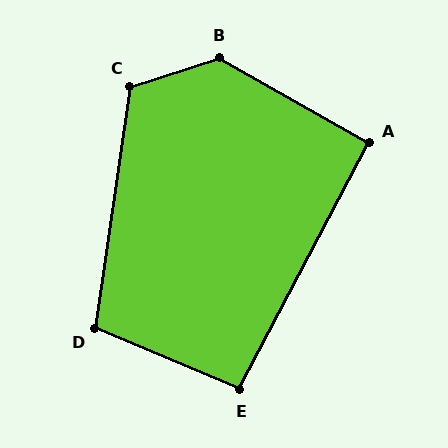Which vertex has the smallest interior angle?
A, at approximately 92 degrees.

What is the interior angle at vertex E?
Approximately 95 degrees (approximately right).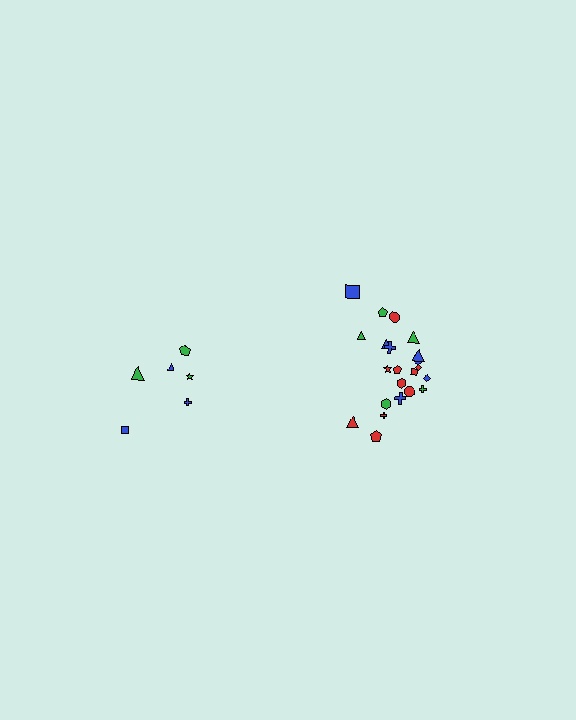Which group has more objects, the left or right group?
The right group.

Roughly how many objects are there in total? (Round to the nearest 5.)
Roughly 30 objects in total.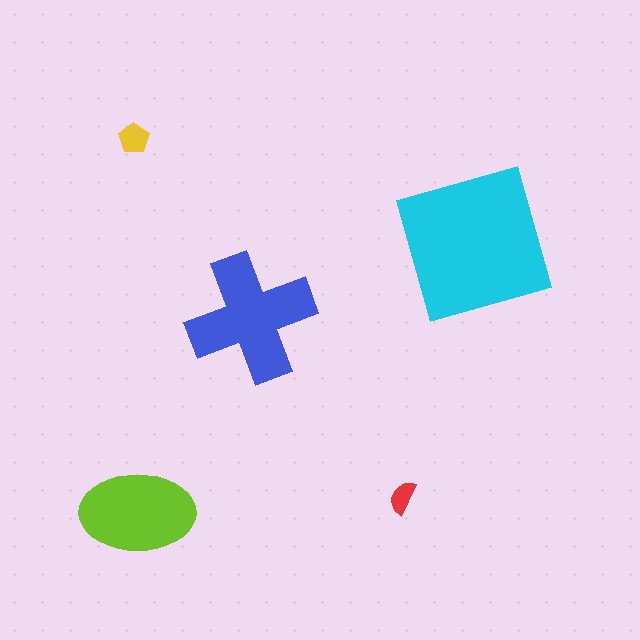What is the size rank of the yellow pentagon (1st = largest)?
4th.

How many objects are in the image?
There are 5 objects in the image.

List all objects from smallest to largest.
The red semicircle, the yellow pentagon, the lime ellipse, the blue cross, the cyan square.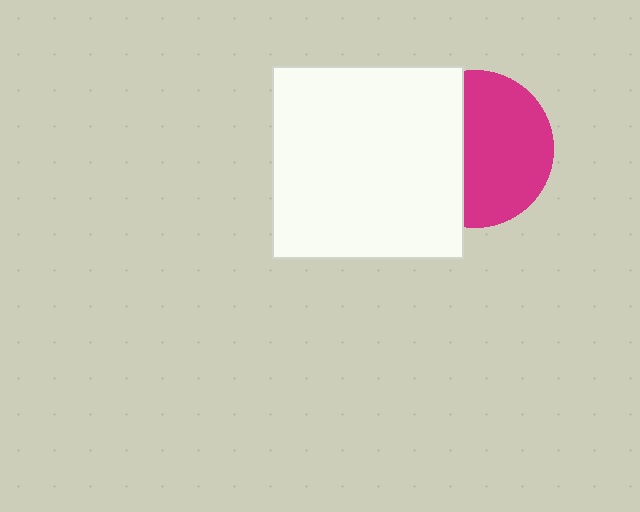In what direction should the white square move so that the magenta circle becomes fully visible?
The white square should move left. That is the shortest direction to clear the overlap and leave the magenta circle fully visible.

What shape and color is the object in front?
The object in front is a white square.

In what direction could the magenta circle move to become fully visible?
The magenta circle could move right. That would shift it out from behind the white square entirely.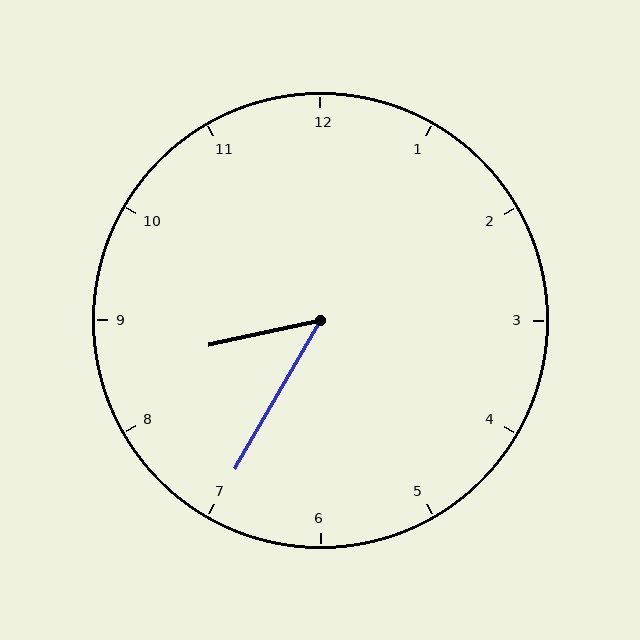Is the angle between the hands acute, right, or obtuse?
It is acute.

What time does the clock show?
8:35.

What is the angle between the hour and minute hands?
Approximately 48 degrees.